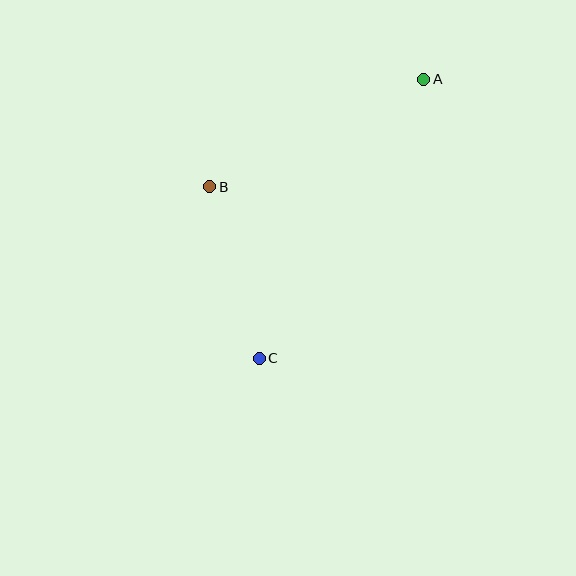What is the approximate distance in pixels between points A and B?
The distance between A and B is approximately 239 pixels.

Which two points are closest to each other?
Points B and C are closest to each other.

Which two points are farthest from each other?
Points A and C are farthest from each other.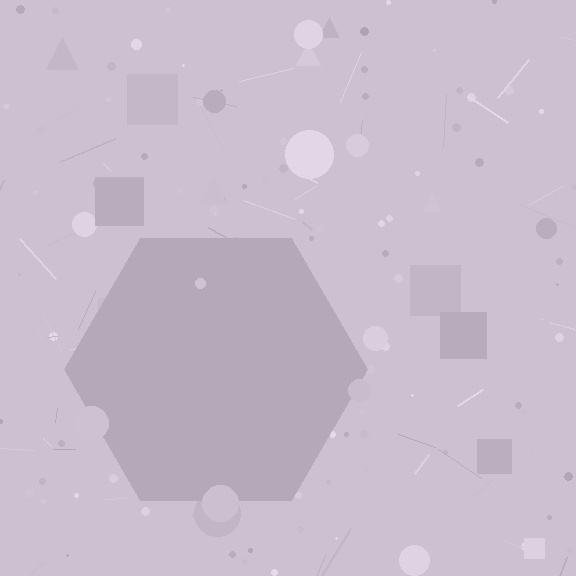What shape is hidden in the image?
A hexagon is hidden in the image.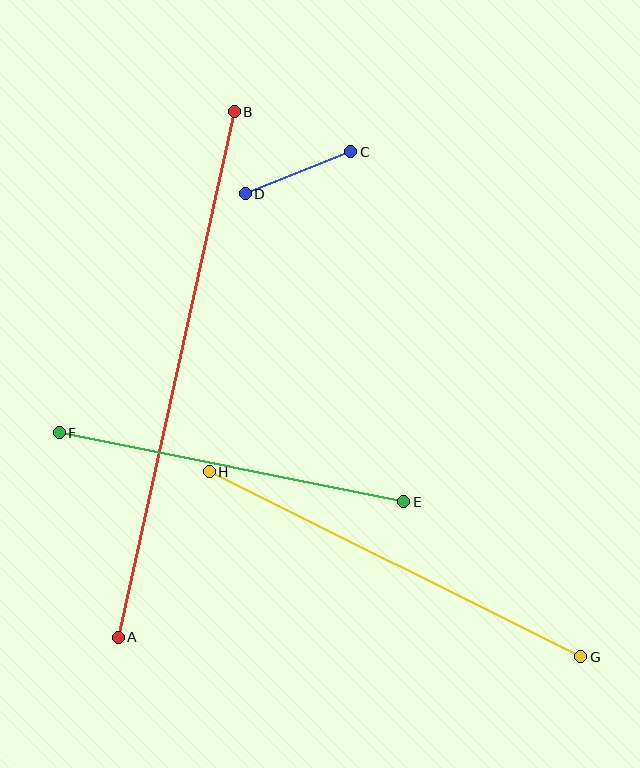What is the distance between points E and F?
The distance is approximately 351 pixels.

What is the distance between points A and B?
The distance is approximately 538 pixels.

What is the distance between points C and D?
The distance is approximately 114 pixels.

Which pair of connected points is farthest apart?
Points A and B are farthest apart.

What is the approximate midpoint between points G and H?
The midpoint is at approximately (395, 564) pixels.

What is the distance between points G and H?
The distance is approximately 415 pixels.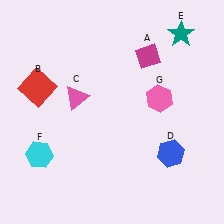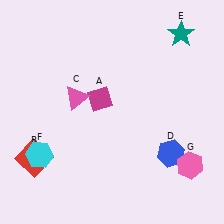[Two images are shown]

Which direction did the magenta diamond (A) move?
The magenta diamond (A) moved left.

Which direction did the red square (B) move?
The red square (B) moved down.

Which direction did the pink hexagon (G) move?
The pink hexagon (G) moved down.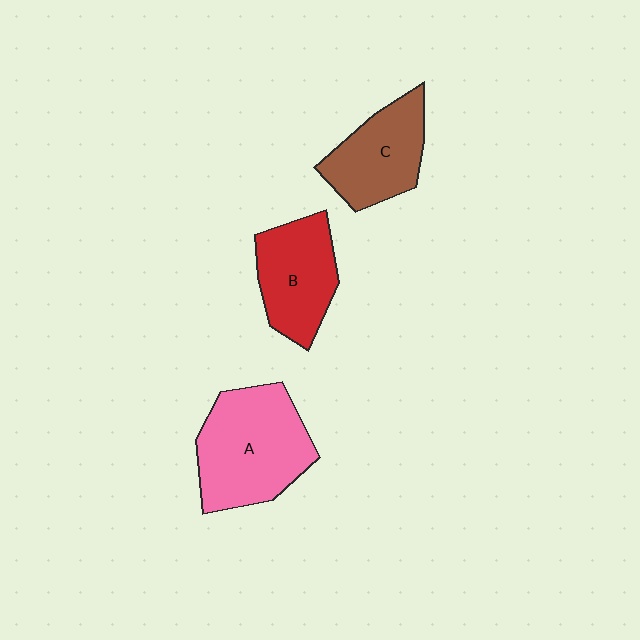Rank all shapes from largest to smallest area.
From largest to smallest: A (pink), B (red), C (brown).